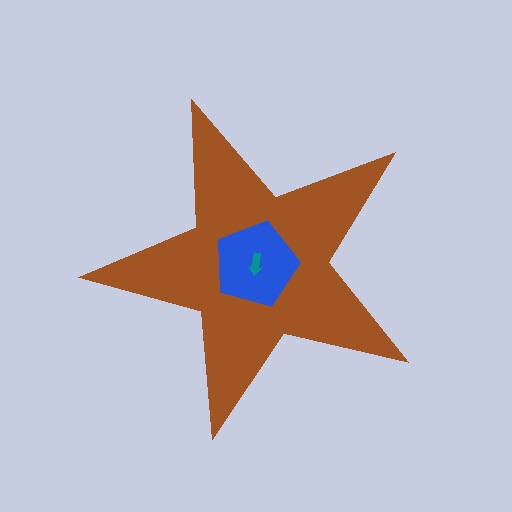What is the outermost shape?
The brown star.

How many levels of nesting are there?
3.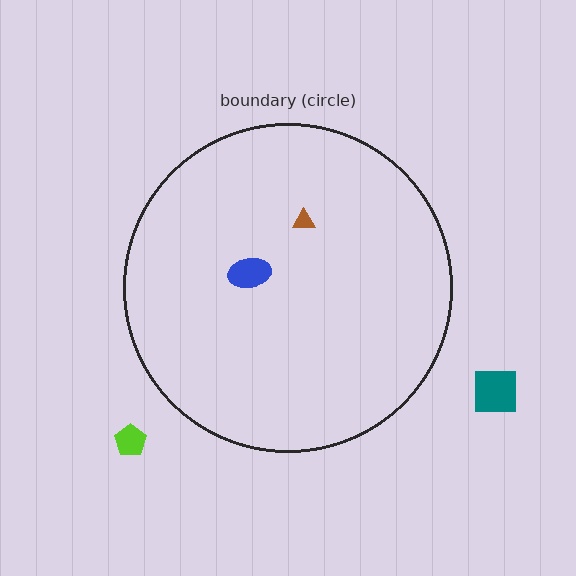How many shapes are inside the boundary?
2 inside, 2 outside.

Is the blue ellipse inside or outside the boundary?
Inside.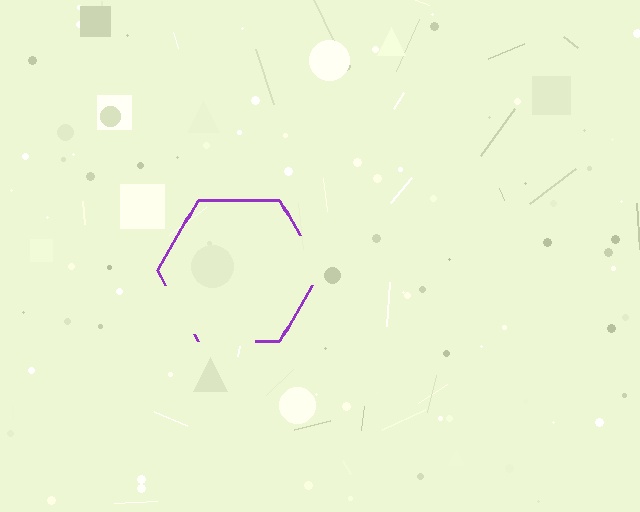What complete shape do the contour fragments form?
The contour fragments form a hexagon.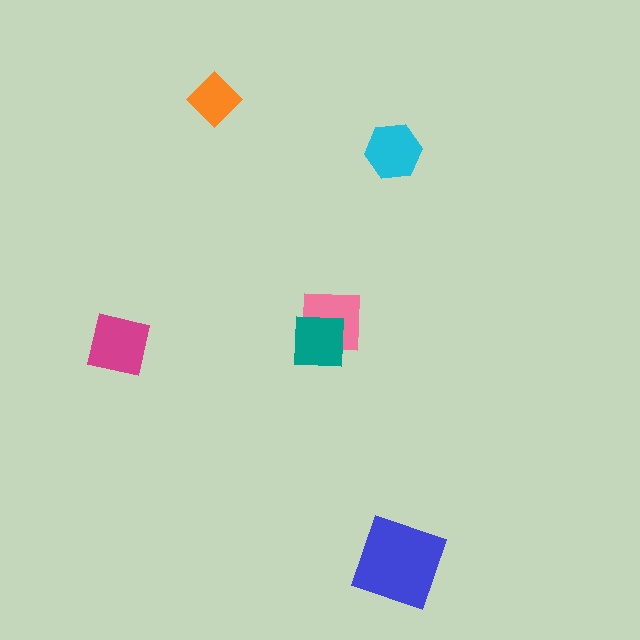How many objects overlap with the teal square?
1 object overlaps with the teal square.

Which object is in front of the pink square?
The teal square is in front of the pink square.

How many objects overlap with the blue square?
0 objects overlap with the blue square.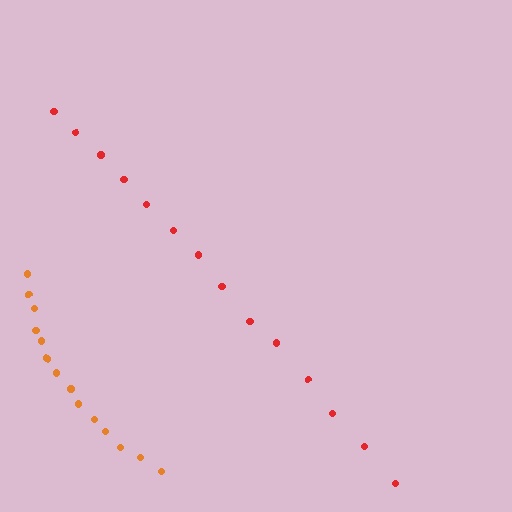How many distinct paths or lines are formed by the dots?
There are 2 distinct paths.